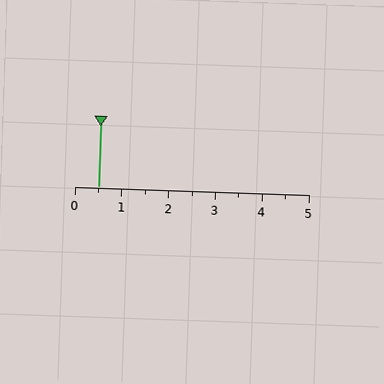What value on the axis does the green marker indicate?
The marker indicates approximately 0.5.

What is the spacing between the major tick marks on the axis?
The major ticks are spaced 1 apart.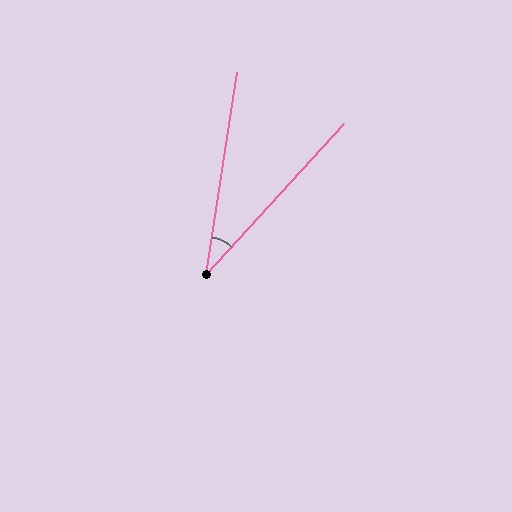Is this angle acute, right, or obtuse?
It is acute.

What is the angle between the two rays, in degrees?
Approximately 34 degrees.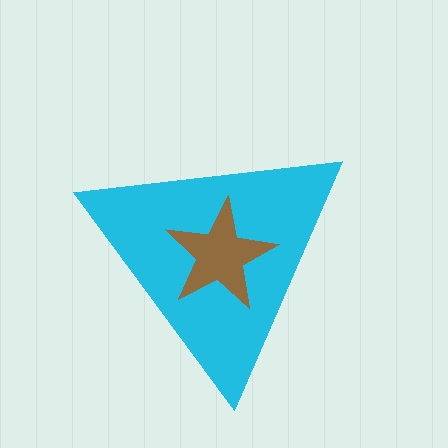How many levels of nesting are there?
2.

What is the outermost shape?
The cyan triangle.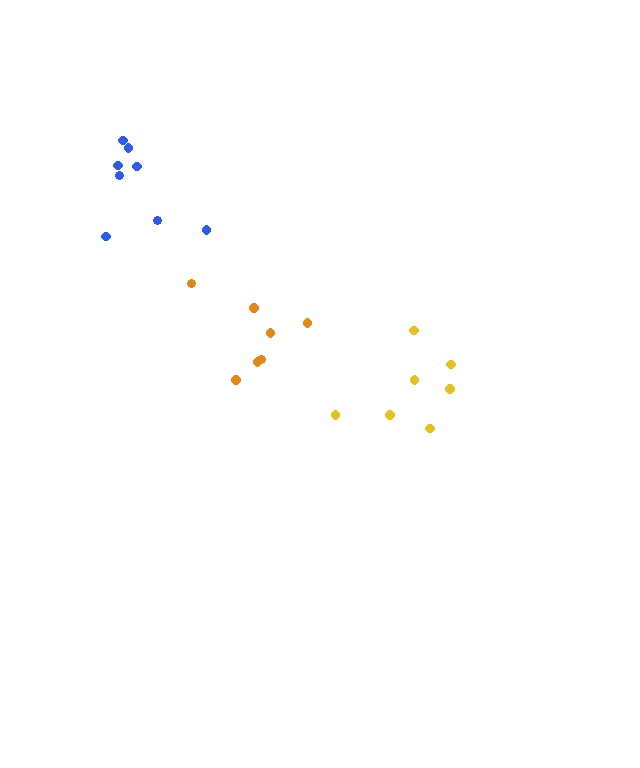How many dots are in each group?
Group 1: 8 dots, Group 2: 7 dots, Group 3: 7 dots (22 total).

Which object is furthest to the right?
The yellow cluster is rightmost.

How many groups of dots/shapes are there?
There are 3 groups.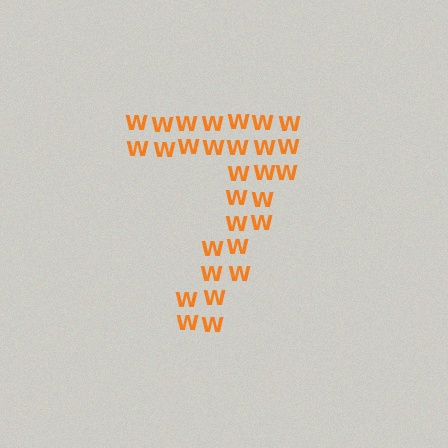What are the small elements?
The small elements are letter W's.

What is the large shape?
The large shape is the digit 7.